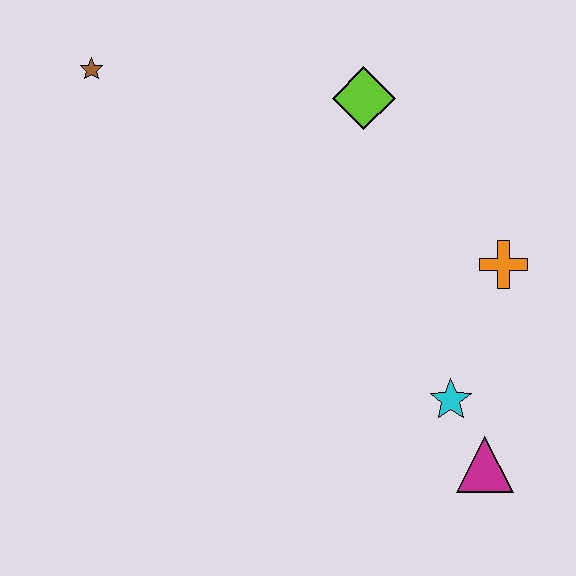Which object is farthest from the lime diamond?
The magenta triangle is farthest from the lime diamond.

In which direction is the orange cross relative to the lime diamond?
The orange cross is below the lime diamond.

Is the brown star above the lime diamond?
Yes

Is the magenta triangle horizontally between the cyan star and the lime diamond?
No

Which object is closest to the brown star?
The lime diamond is closest to the brown star.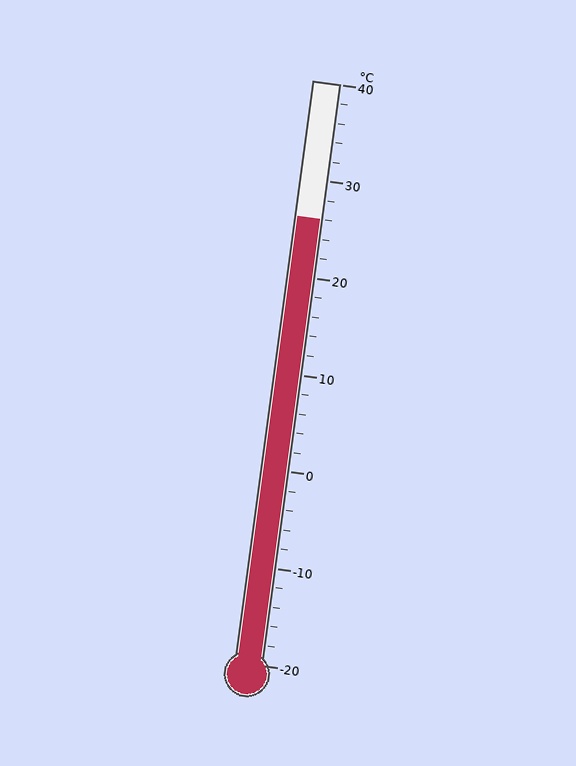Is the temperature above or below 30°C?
The temperature is below 30°C.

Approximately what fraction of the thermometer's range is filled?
The thermometer is filled to approximately 75% of its range.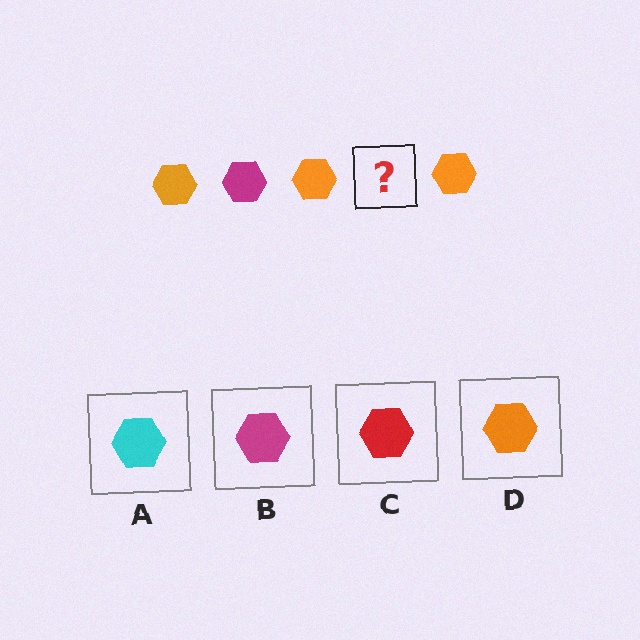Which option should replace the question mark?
Option B.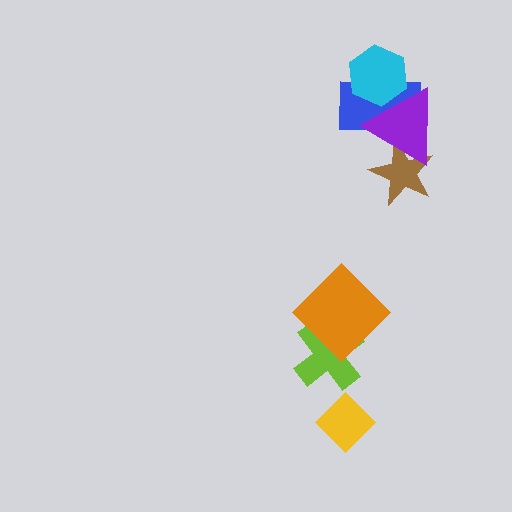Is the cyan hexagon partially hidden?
Yes, it is partially covered by another shape.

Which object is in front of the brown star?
The purple triangle is in front of the brown star.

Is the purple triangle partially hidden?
No, no other shape covers it.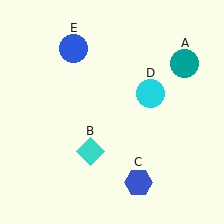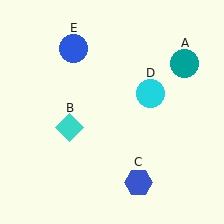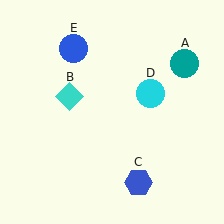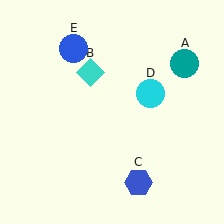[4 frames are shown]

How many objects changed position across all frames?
1 object changed position: cyan diamond (object B).